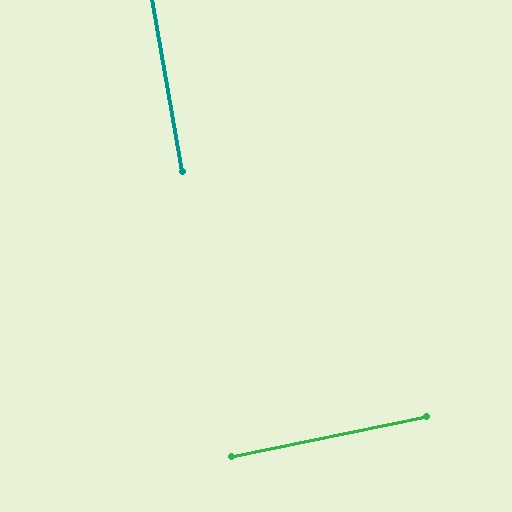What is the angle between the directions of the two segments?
Approximately 88 degrees.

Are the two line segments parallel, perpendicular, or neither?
Perpendicular — they meet at approximately 88°.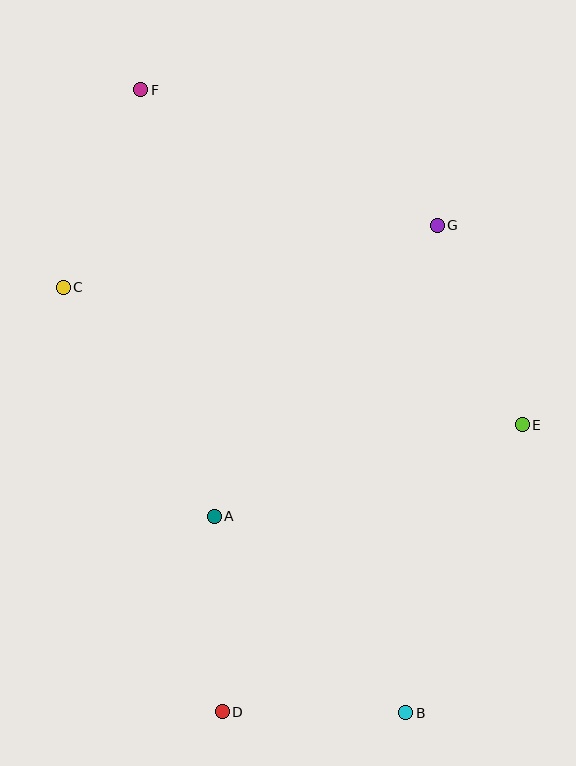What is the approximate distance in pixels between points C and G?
The distance between C and G is approximately 379 pixels.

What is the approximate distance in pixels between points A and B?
The distance between A and B is approximately 274 pixels.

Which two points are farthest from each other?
Points B and F are farthest from each other.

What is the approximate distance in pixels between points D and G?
The distance between D and G is approximately 532 pixels.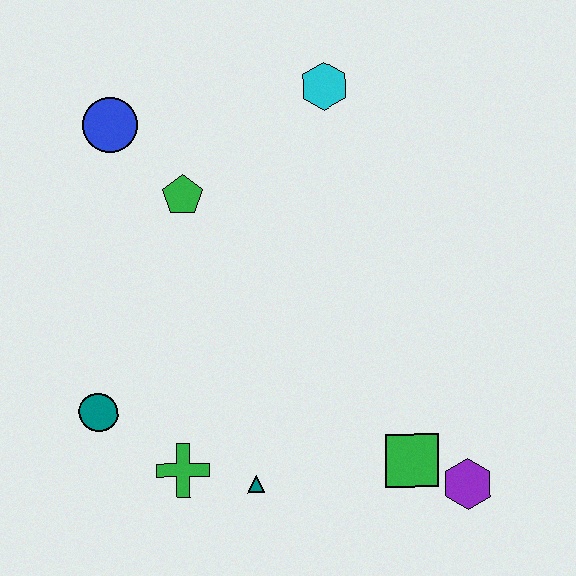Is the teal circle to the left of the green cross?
Yes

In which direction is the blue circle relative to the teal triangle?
The blue circle is above the teal triangle.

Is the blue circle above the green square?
Yes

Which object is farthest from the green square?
The blue circle is farthest from the green square.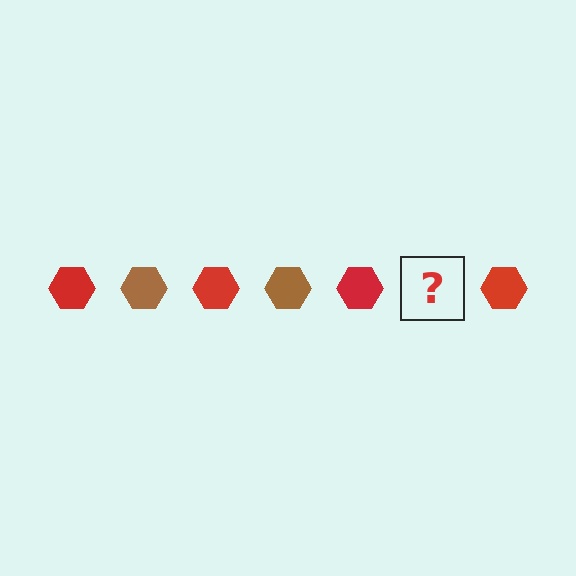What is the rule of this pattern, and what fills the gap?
The rule is that the pattern cycles through red, brown hexagons. The gap should be filled with a brown hexagon.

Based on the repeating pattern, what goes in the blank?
The blank should be a brown hexagon.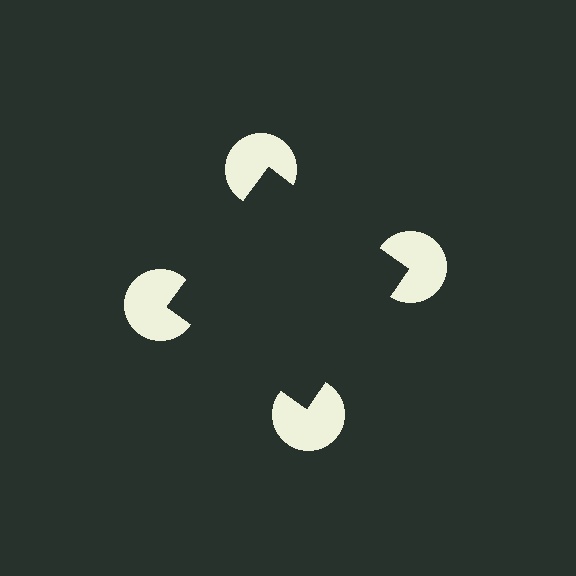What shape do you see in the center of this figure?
An illusory square — its edges are inferred from the aligned wedge cuts in the pac-man discs, not physically drawn.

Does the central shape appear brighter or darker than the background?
It typically appears slightly darker than the background, even though no actual brightness change is drawn.